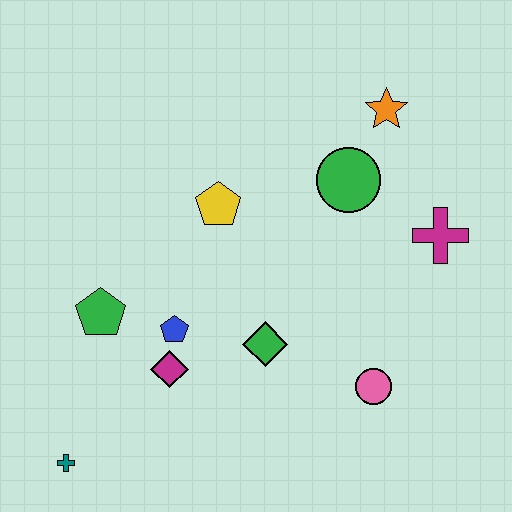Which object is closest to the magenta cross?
The green circle is closest to the magenta cross.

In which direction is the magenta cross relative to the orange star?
The magenta cross is below the orange star.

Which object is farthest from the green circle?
The teal cross is farthest from the green circle.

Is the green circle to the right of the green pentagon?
Yes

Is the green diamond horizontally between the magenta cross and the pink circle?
No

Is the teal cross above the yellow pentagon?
No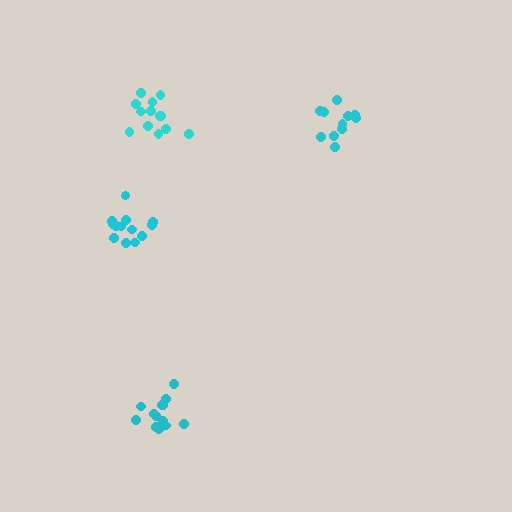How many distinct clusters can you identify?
There are 4 distinct clusters.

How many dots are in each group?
Group 1: 13 dots, Group 2: 13 dots, Group 3: 13 dots, Group 4: 11 dots (50 total).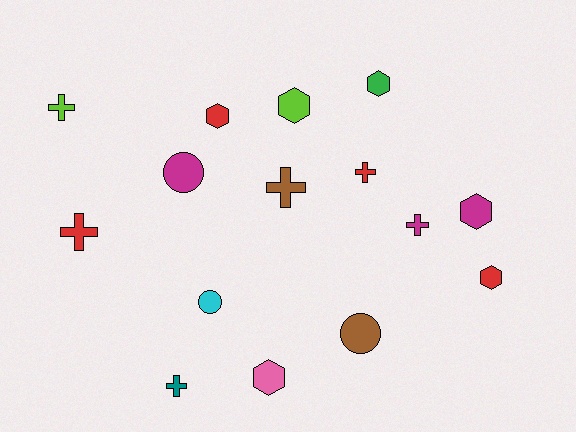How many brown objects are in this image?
There are 2 brown objects.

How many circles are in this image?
There are 3 circles.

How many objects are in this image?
There are 15 objects.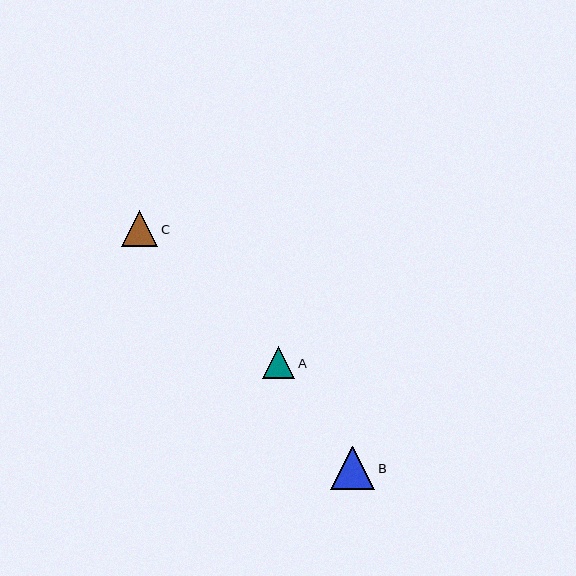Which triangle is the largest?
Triangle B is the largest with a size of approximately 44 pixels.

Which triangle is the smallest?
Triangle A is the smallest with a size of approximately 32 pixels.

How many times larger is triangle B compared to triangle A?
Triangle B is approximately 1.4 times the size of triangle A.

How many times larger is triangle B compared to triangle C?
Triangle B is approximately 1.2 times the size of triangle C.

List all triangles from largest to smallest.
From largest to smallest: B, C, A.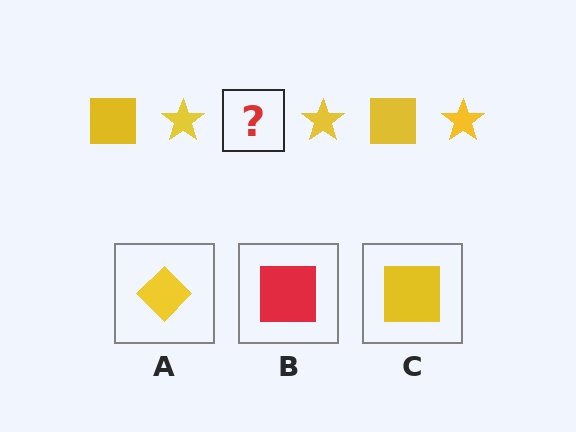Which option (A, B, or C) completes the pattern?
C.